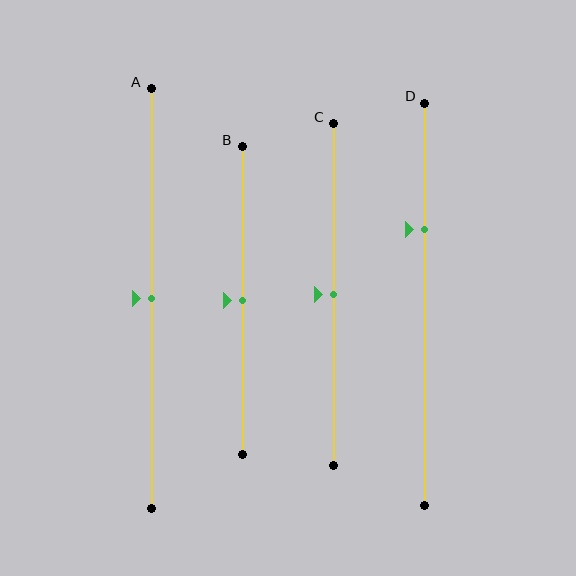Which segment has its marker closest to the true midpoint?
Segment A has its marker closest to the true midpoint.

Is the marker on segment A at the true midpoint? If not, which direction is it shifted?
Yes, the marker on segment A is at the true midpoint.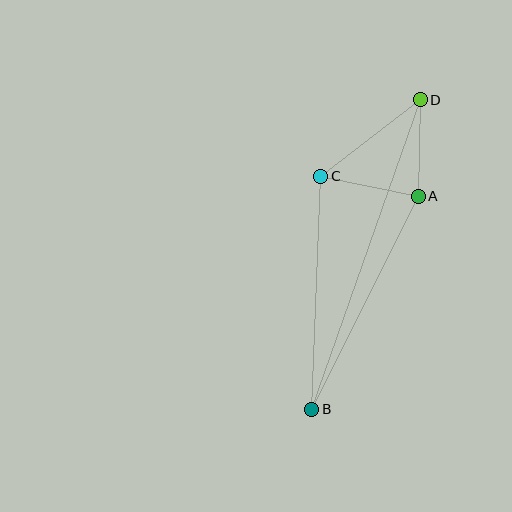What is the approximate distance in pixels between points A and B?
The distance between A and B is approximately 238 pixels.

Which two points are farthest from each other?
Points B and D are farthest from each other.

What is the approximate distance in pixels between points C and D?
The distance between C and D is approximately 126 pixels.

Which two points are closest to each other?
Points A and D are closest to each other.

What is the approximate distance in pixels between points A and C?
The distance between A and C is approximately 100 pixels.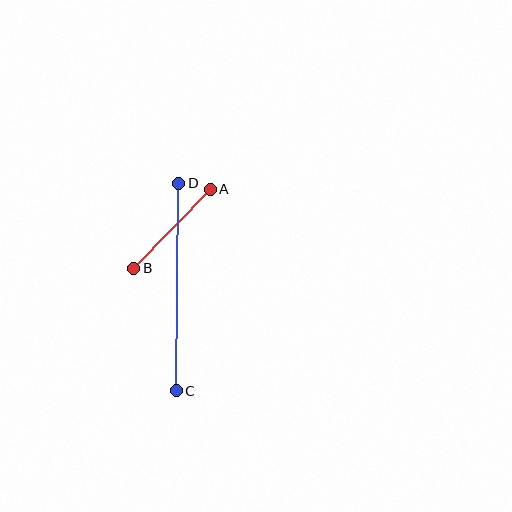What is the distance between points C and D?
The distance is approximately 208 pixels.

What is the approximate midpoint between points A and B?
The midpoint is at approximately (172, 229) pixels.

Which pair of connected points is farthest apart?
Points C and D are farthest apart.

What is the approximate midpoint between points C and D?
The midpoint is at approximately (178, 287) pixels.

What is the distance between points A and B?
The distance is approximately 110 pixels.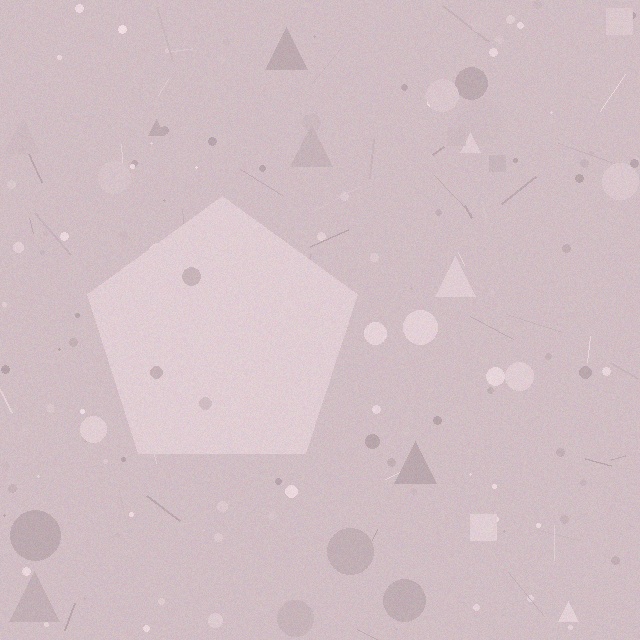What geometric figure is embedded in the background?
A pentagon is embedded in the background.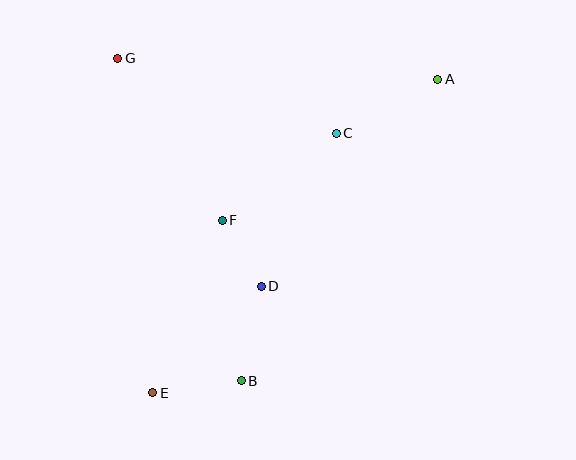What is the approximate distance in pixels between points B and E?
The distance between B and E is approximately 89 pixels.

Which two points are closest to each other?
Points D and F are closest to each other.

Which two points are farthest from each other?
Points A and E are farthest from each other.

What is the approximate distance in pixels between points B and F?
The distance between B and F is approximately 162 pixels.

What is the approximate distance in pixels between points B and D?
The distance between B and D is approximately 97 pixels.